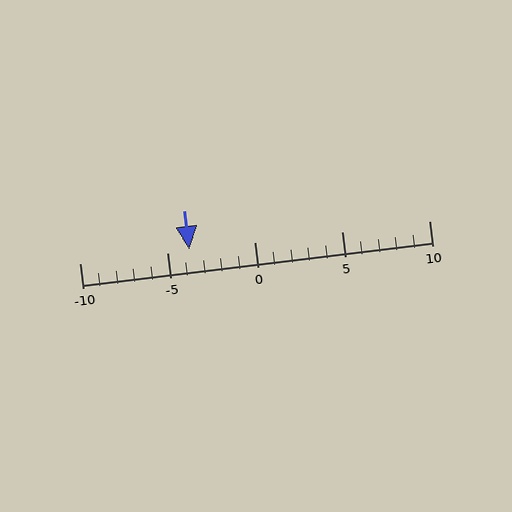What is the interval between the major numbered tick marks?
The major tick marks are spaced 5 units apart.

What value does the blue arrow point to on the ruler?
The blue arrow points to approximately -4.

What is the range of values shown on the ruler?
The ruler shows values from -10 to 10.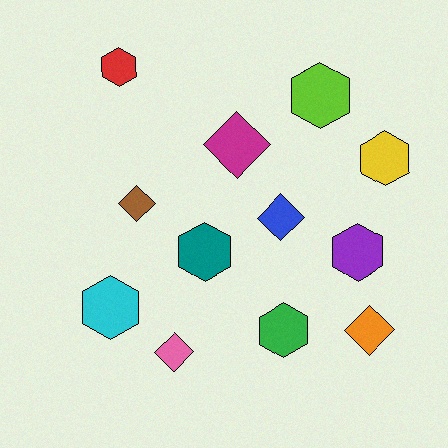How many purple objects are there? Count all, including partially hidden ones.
There is 1 purple object.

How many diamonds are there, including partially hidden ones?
There are 5 diamonds.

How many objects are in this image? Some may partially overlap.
There are 12 objects.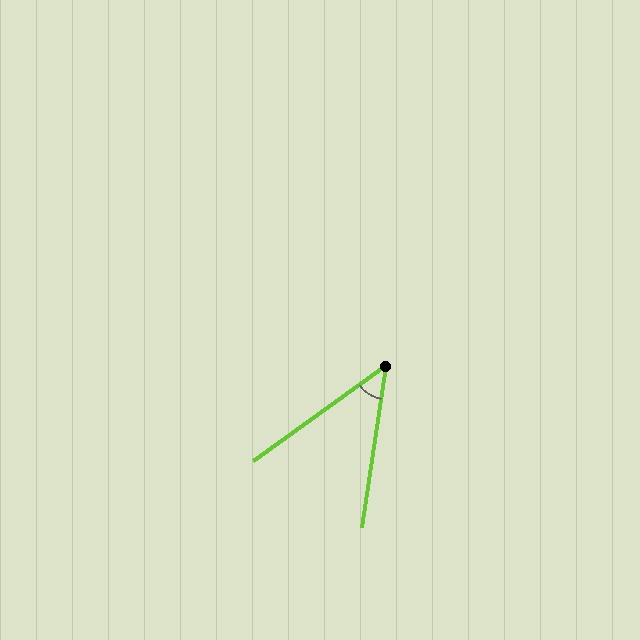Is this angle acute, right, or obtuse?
It is acute.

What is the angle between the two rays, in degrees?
Approximately 46 degrees.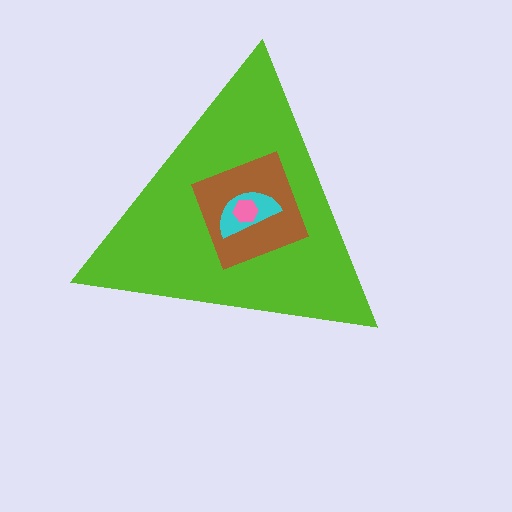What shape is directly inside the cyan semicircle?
The pink hexagon.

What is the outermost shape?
The lime triangle.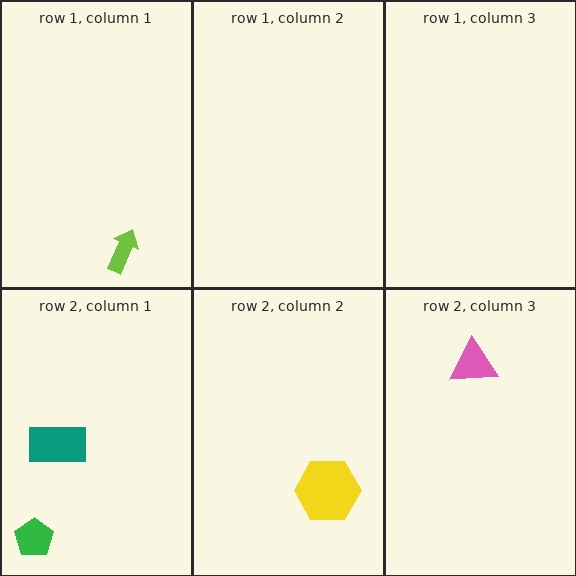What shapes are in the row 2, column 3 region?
The pink triangle.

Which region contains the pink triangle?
The row 2, column 3 region.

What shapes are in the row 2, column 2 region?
The yellow hexagon.